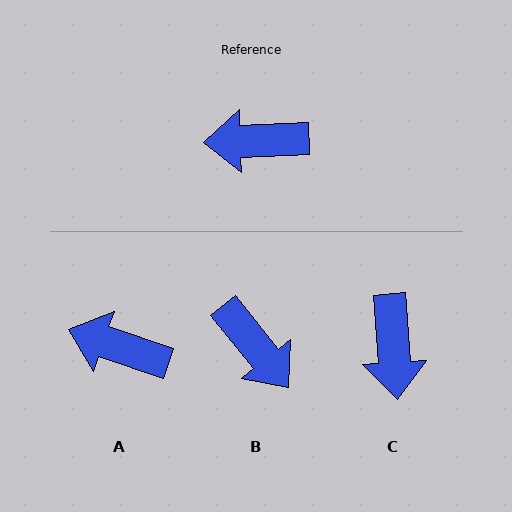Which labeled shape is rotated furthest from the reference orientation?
B, about 126 degrees away.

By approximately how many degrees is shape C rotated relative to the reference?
Approximately 92 degrees counter-clockwise.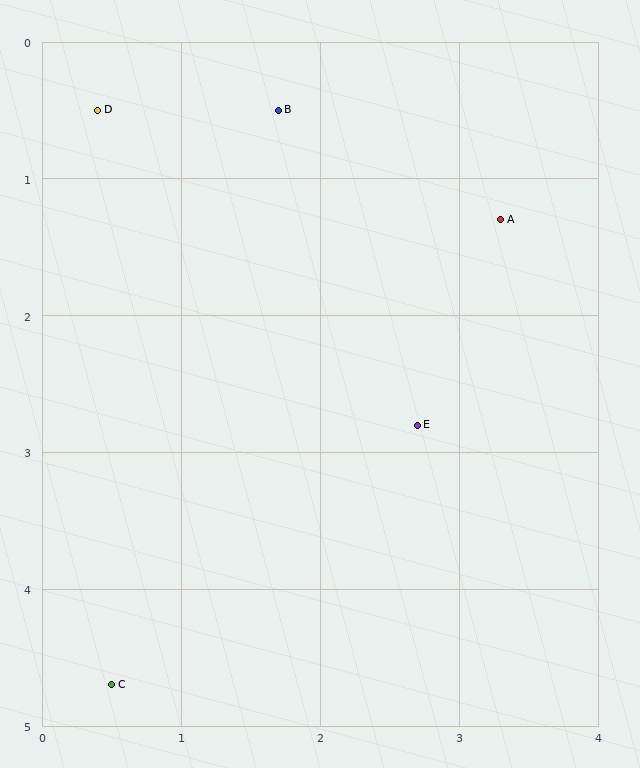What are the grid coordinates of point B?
Point B is at approximately (1.7, 0.5).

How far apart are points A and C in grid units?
Points A and C are about 4.4 grid units apart.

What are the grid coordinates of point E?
Point E is at approximately (2.7, 2.8).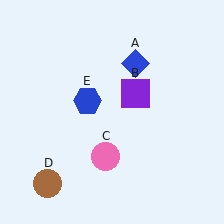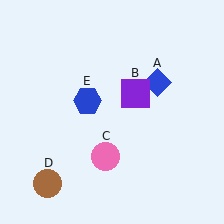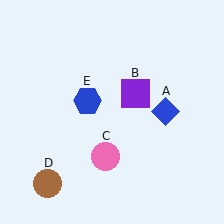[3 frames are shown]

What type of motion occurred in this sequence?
The blue diamond (object A) rotated clockwise around the center of the scene.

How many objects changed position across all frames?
1 object changed position: blue diamond (object A).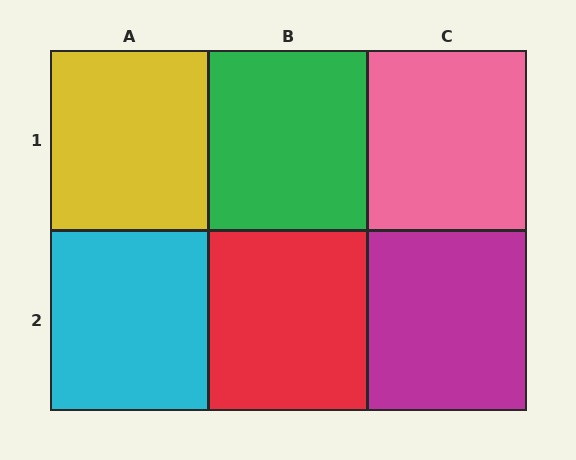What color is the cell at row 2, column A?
Cyan.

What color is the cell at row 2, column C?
Magenta.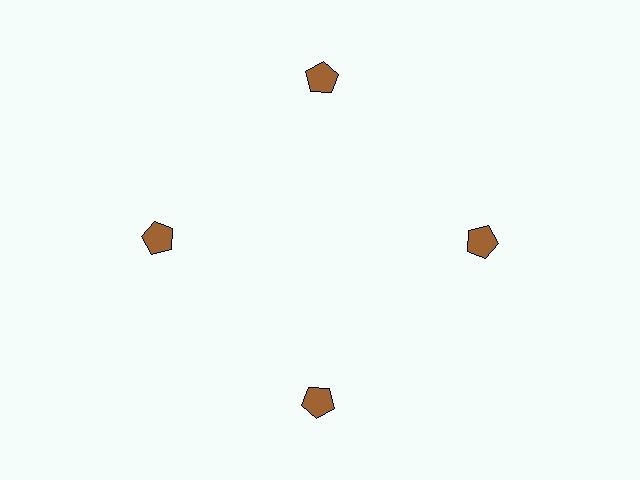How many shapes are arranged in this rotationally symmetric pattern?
There are 4 shapes, arranged in 4 groups of 1.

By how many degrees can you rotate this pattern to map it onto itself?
The pattern maps onto itself every 90 degrees of rotation.